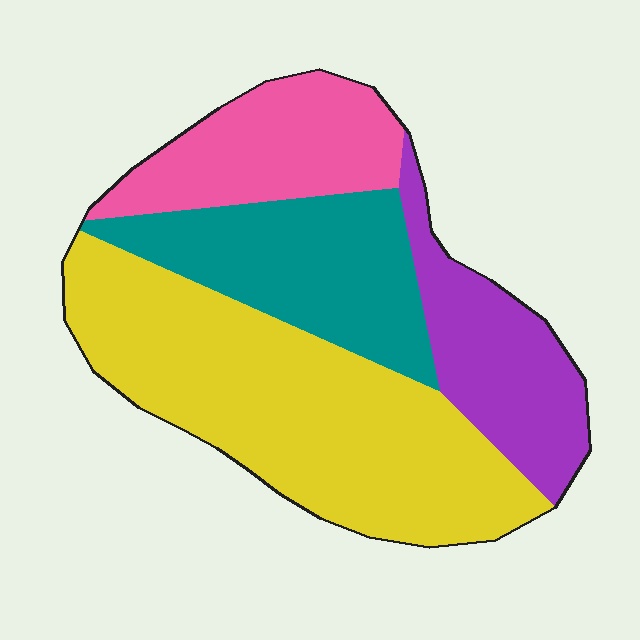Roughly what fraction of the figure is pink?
Pink covers around 15% of the figure.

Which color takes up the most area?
Yellow, at roughly 45%.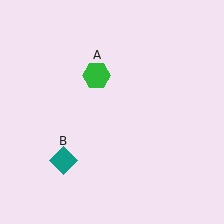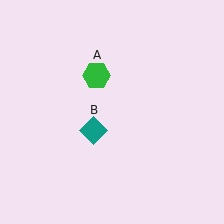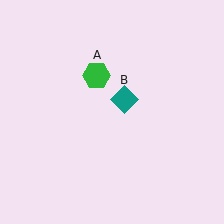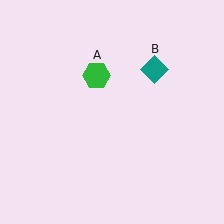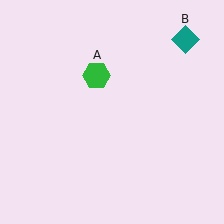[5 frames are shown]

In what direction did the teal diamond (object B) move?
The teal diamond (object B) moved up and to the right.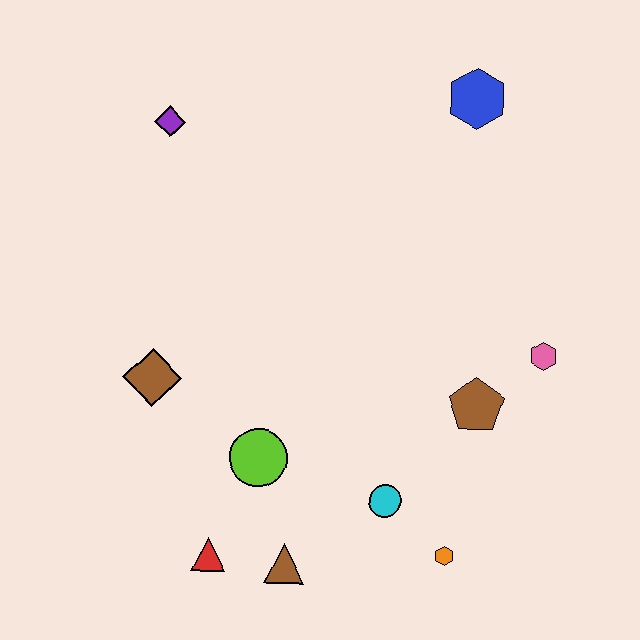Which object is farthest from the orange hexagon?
The purple diamond is farthest from the orange hexagon.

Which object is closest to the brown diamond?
The lime circle is closest to the brown diamond.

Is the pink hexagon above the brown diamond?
Yes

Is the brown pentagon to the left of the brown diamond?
No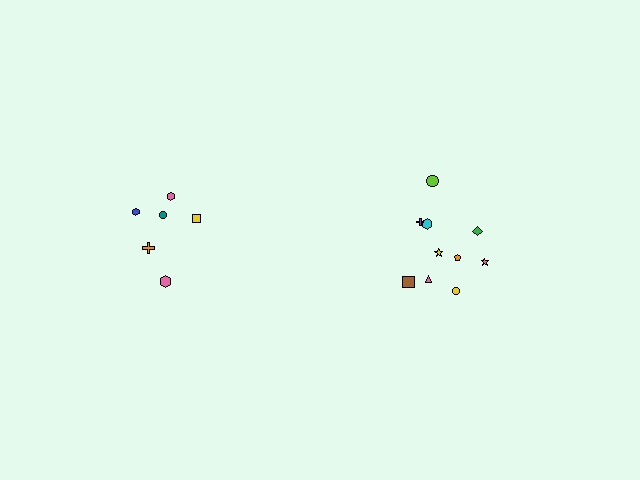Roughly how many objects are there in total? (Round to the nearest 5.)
Roughly 15 objects in total.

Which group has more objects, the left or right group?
The right group.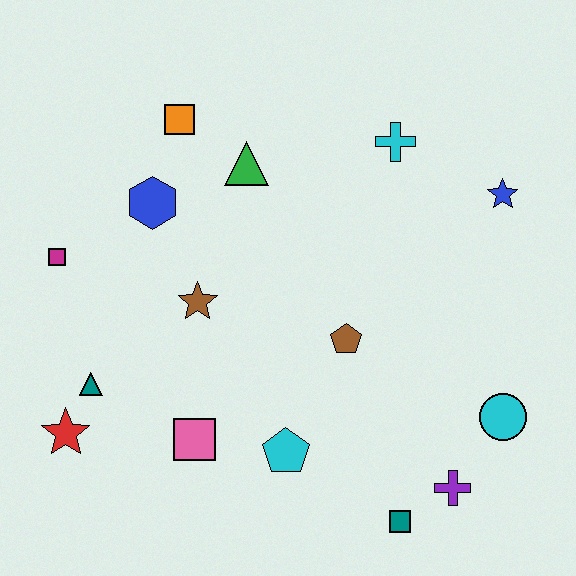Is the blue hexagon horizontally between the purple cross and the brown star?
No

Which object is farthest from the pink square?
The blue star is farthest from the pink square.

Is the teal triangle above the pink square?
Yes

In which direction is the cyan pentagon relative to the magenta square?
The cyan pentagon is to the right of the magenta square.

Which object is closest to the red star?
The teal triangle is closest to the red star.